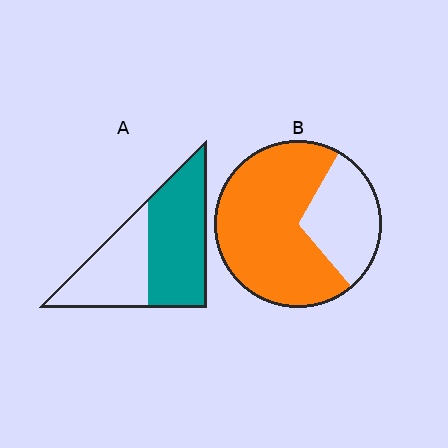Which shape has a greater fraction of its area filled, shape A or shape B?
Shape B.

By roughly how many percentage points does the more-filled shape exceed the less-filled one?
By roughly 10 percentage points (B over A).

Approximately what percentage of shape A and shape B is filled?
A is approximately 60% and B is approximately 70%.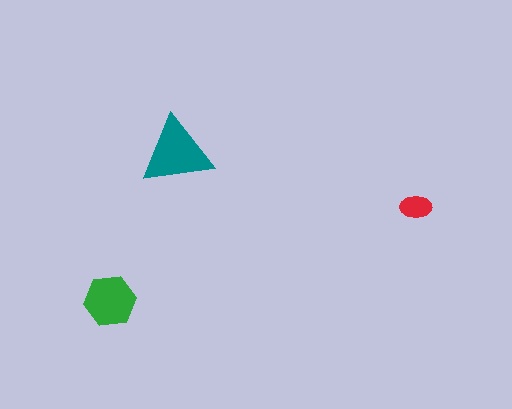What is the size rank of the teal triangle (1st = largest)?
1st.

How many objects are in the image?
There are 3 objects in the image.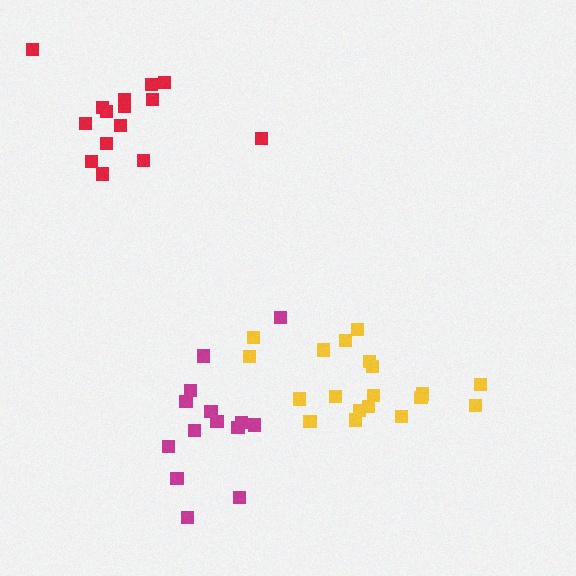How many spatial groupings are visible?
There are 3 spatial groupings.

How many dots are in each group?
Group 1: 14 dots, Group 2: 19 dots, Group 3: 15 dots (48 total).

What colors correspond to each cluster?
The clusters are colored: magenta, yellow, red.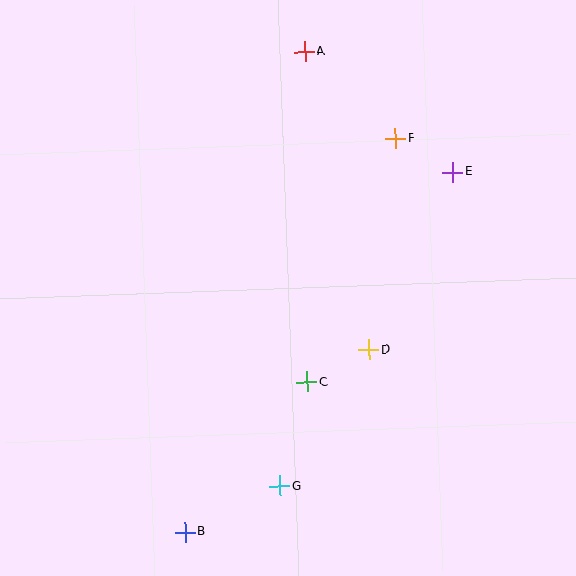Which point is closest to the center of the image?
Point C at (307, 382) is closest to the center.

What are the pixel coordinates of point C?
Point C is at (307, 382).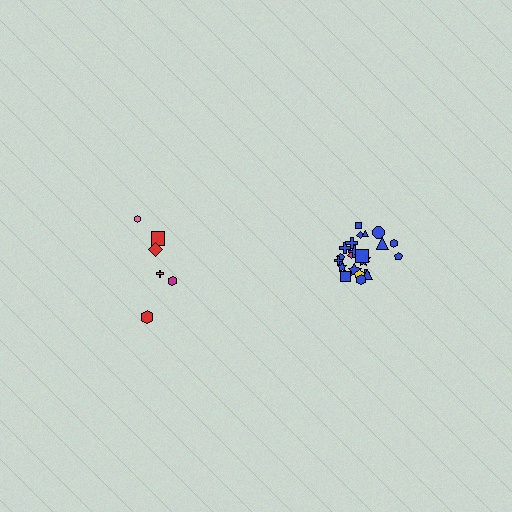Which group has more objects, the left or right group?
The right group.